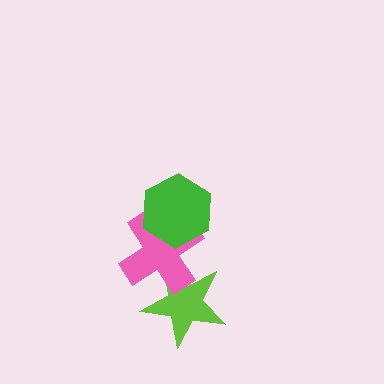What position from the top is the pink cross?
The pink cross is 2nd from the top.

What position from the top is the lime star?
The lime star is 3rd from the top.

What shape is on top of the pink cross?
The green hexagon is on top of the pink cross.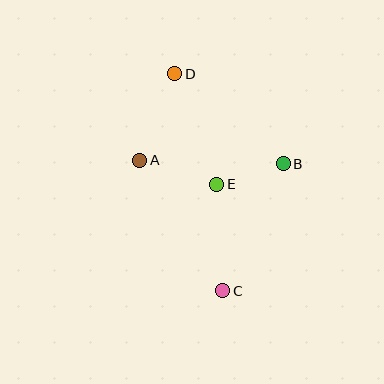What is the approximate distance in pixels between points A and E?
The distance between A and E is approximately 81 pixels.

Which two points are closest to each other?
Points B and E are closest to each other.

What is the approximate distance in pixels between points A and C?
The distance between A and C is approximately 155 pixels.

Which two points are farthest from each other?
Points C and D are farthest from each other.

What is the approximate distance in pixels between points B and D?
The distance between B and D is approximately 141 pixels.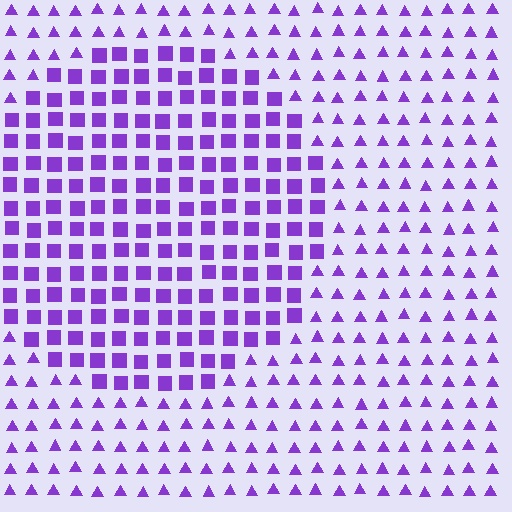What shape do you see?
I see a circle.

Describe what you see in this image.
The image is filled with small purple elements arranged in a uniform grid. A circle-shaped region contains squares, while the surrounding area contains triangles. The boundary is defined purely by the change in element shape.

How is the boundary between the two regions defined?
The boundary is defined by a change in element shape: squares inside vs. triangles outside. All elements share the same color and spacing.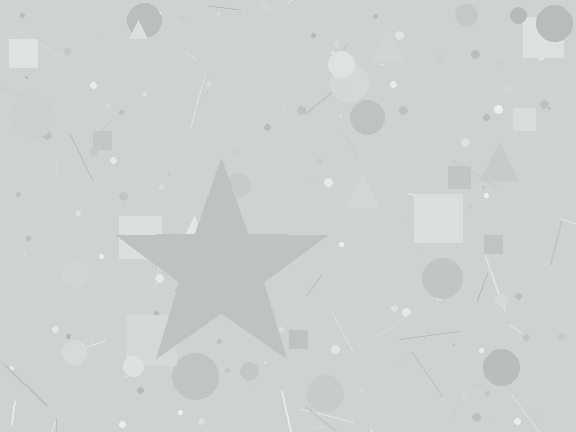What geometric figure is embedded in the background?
A star is embedded in the background.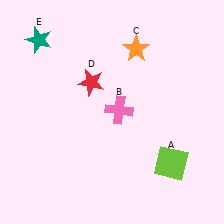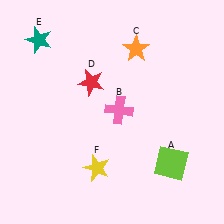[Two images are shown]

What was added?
A yellow star (F) was added in Image 2.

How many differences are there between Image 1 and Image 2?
There is 1 difference between the two images.